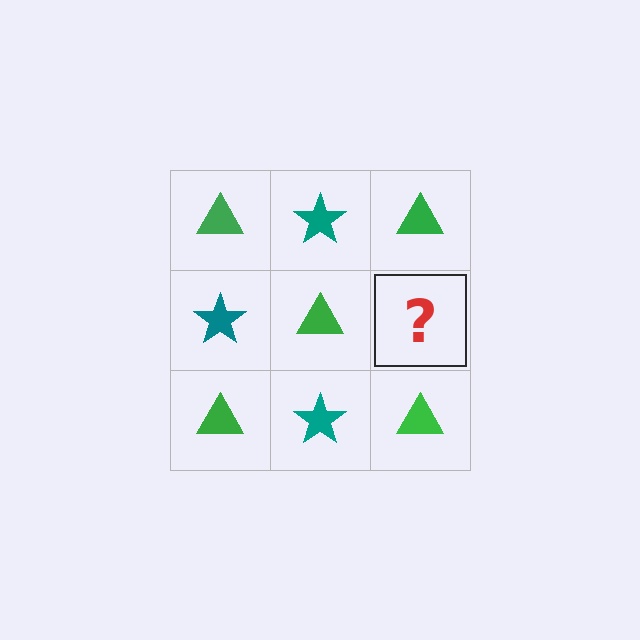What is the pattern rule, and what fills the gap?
The rule is that it alternates green triangle and teal star in a checkerboard pattern. The gap should be filled with a teal star.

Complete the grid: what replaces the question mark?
The question mark should be replaced with a teal star.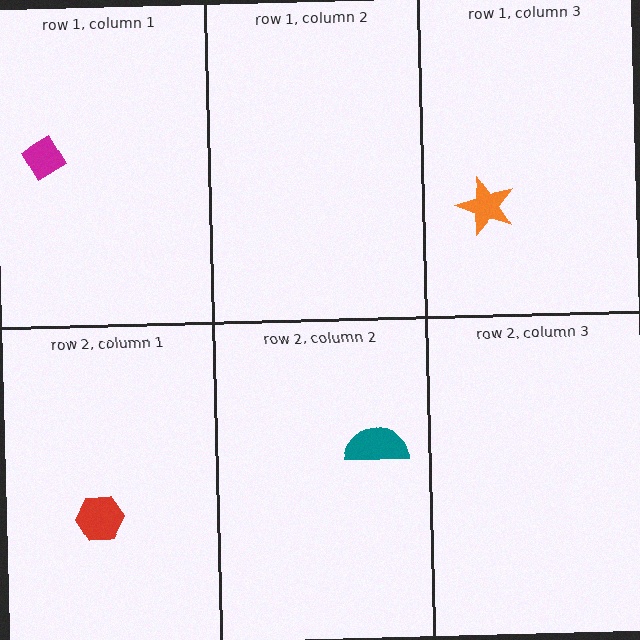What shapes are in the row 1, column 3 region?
The orange star.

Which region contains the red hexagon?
The row 2, column 1 region.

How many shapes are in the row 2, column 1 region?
1.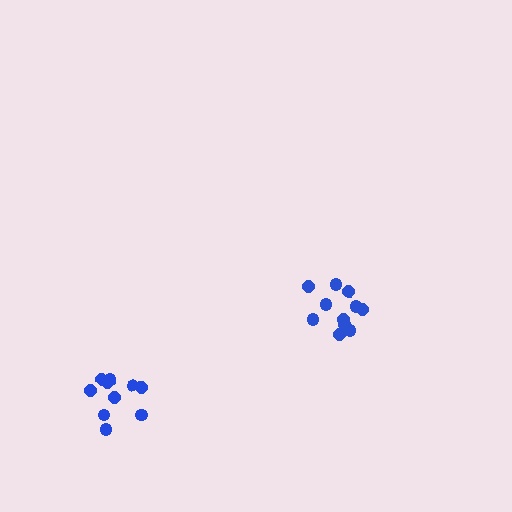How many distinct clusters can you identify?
There are 2 distinct clusters.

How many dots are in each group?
Group 1: 11 dots, Group 2: 10 dots (21 total).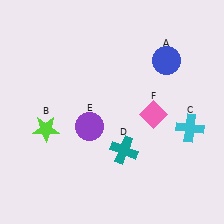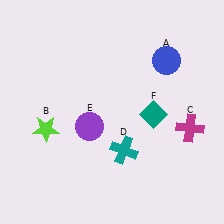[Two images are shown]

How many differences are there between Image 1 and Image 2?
There are 2 differences between the two images.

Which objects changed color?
C changed from cyan to magenta. F changed from pink to teal.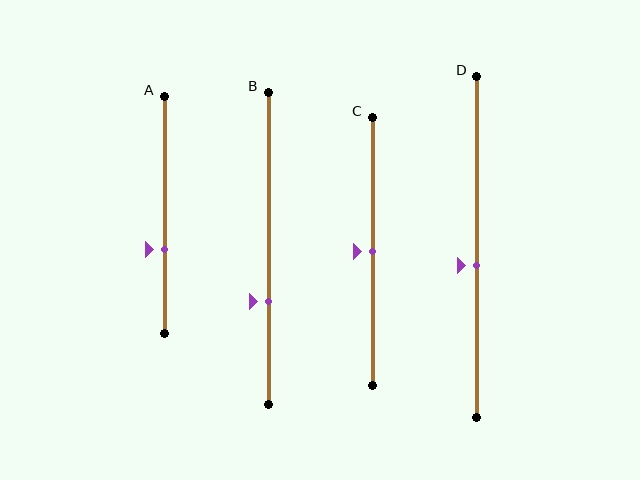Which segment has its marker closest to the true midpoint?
Segment C has its marker closest to the true midpoint.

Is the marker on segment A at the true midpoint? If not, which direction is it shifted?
No, the marker on segment A is shifted downward by about 15% of the segment length.